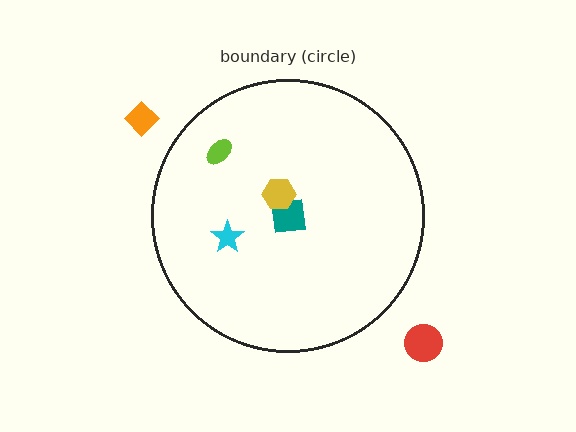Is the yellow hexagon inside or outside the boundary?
Inside.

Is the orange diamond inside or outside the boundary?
Outside.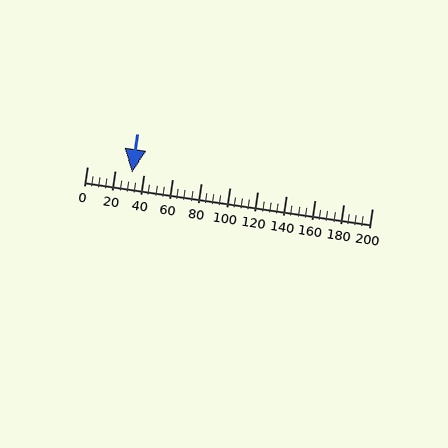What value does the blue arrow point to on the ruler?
The blue arrow points to approximately 32.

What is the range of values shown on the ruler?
The ruler shows values from 0 to 200.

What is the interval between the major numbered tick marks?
The major tick marks are spaced 20 units apart.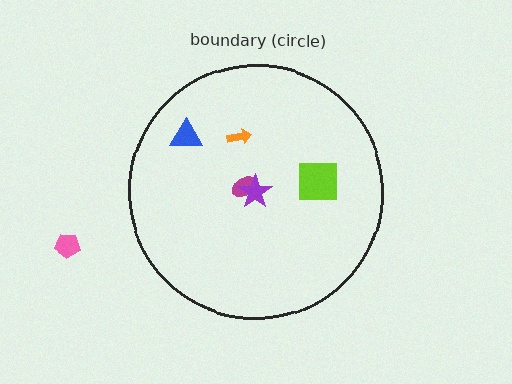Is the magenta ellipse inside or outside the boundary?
Inside.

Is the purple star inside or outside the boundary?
Inside.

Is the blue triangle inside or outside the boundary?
Inside.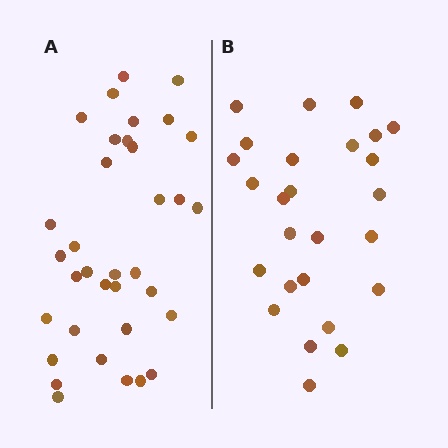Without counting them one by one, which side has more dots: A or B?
Region A (the left region) has more dots.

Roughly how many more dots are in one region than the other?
Region A has roughly 8 or so more dots than region B.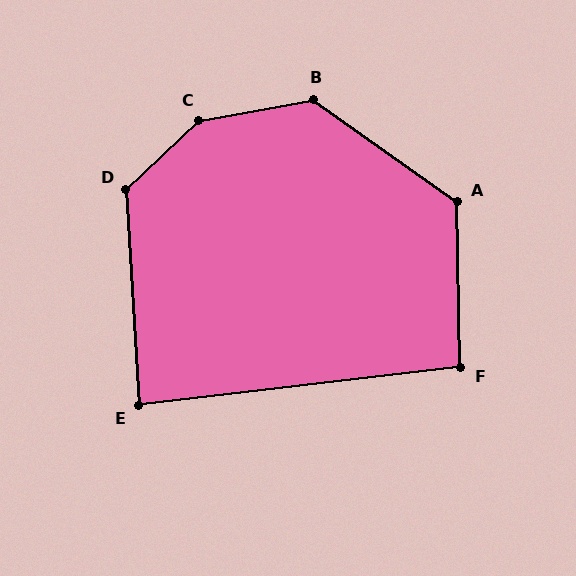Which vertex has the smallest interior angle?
E, at approximately 87 degrees.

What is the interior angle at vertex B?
Approximately 135 degrees (obtuse).